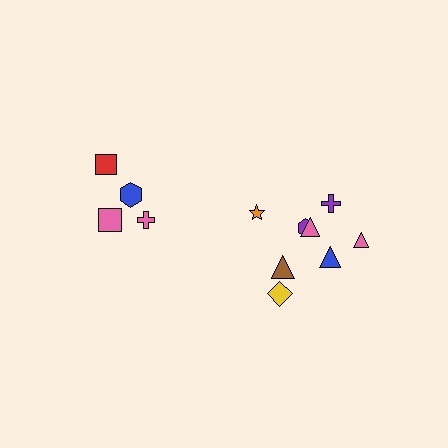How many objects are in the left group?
There are 4 objects.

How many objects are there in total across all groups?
There are 12 objects.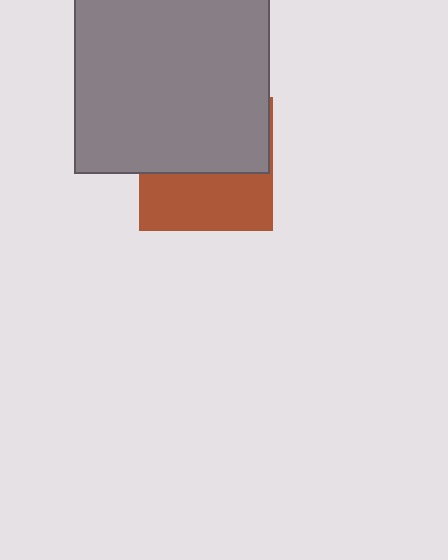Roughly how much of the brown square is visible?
A small part of it is visible (roughly 45%).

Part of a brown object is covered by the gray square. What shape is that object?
It is a square.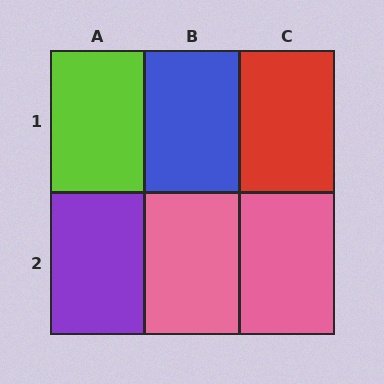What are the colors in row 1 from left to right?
Lime, blue, red.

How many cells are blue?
1 cell is blue.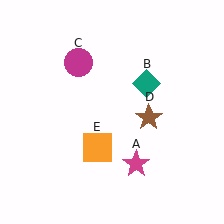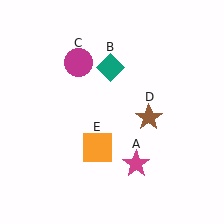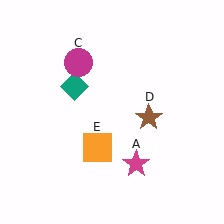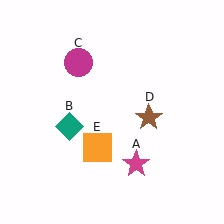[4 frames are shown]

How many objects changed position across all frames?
1 object changed position: teal diamond (object B).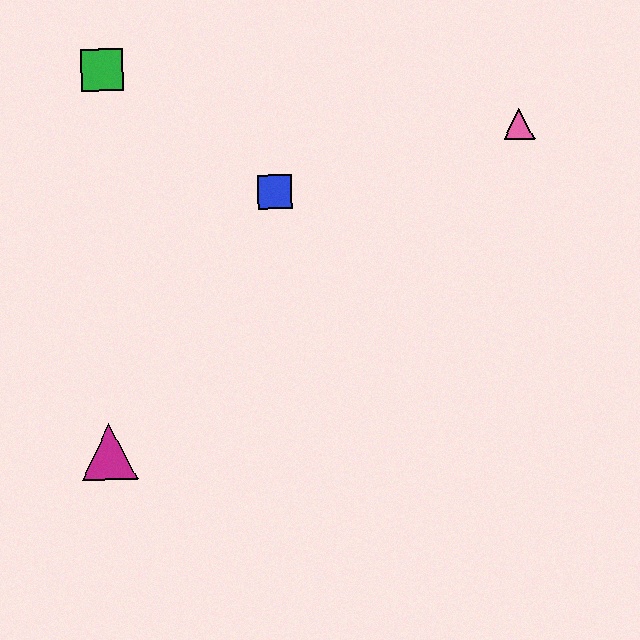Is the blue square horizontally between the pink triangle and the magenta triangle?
Yes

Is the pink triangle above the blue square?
Yes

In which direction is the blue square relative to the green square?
The blue square is to the right of the green square.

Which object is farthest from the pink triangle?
The magenta triangle is farthest from the pink triangle.